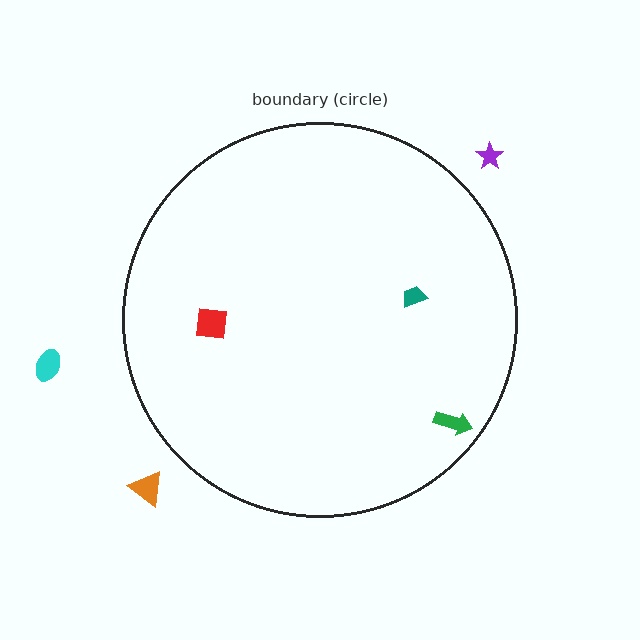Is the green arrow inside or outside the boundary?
Inside.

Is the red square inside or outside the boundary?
Inside.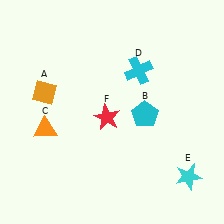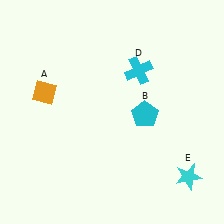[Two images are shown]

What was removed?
The red star (F), the orange triangle (C) were removed in Image 2.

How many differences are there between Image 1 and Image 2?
There are 2 differences between the two images.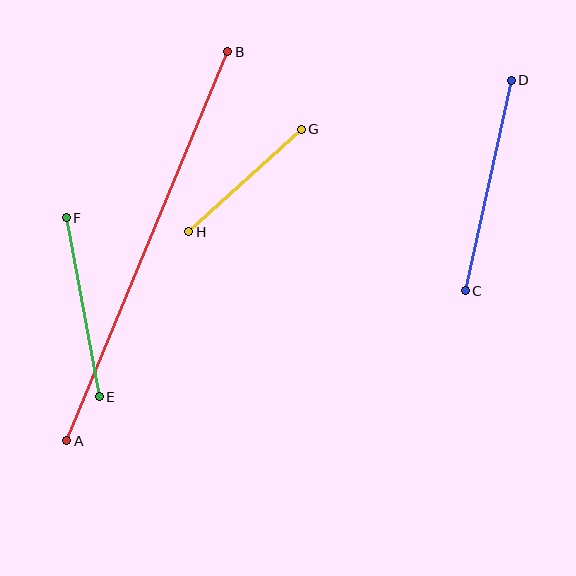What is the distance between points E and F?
The distance is approximately 182 pixels.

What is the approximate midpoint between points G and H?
The midpoint is at approximately (245, 180) pixels.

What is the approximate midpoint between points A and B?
The midpoint is at approximately (147, 246) pixels.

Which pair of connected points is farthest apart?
Points A and B are farthest apart.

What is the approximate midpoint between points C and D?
The midpoint is at approximately (488, 186) pixels.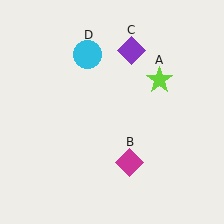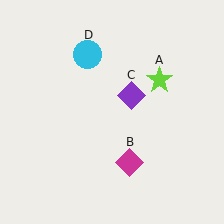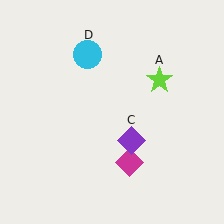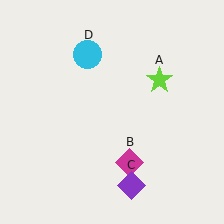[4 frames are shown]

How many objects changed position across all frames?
1 object changed position: purple diamond (object C).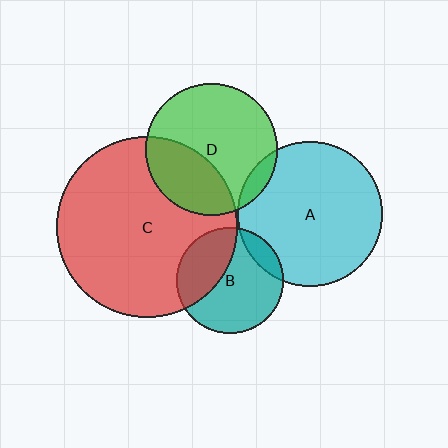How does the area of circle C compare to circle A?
Approximately 1.5 times.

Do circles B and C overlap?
Yes.